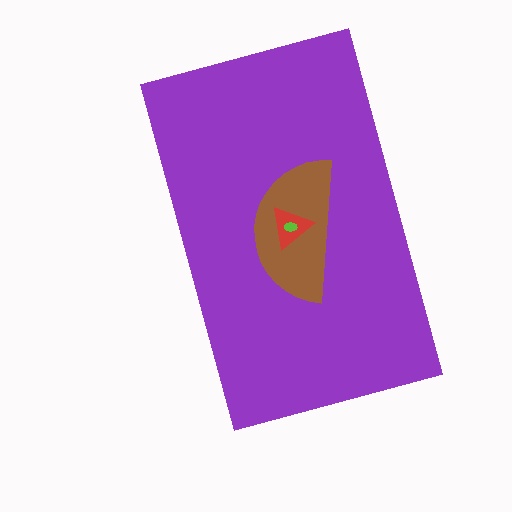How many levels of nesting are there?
4.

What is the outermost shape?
The purple rectangle.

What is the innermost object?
The lime ellipse.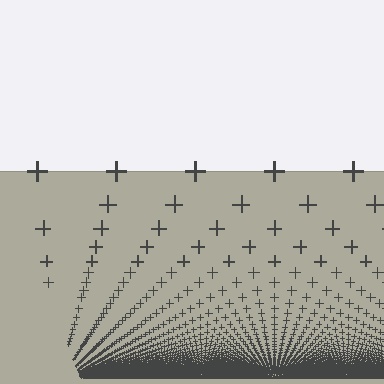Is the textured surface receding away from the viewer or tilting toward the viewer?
The surface appears to tilt toward the viewer. Texture elements get larger and sparser toward the top.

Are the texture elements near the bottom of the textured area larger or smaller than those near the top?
Smaller. The gradient is inverted — elements near the bottom are smaller and denser.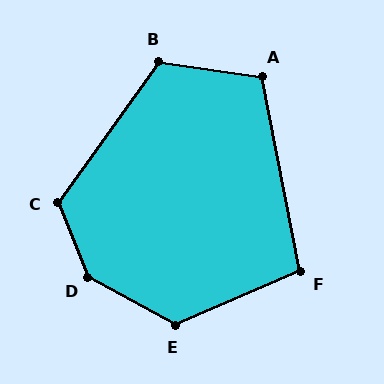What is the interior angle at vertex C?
Approximately 122 degrees (obtuse).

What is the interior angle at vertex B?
Approximately 117 degrees (obtuse).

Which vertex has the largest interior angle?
D, at approximately 141 degrees.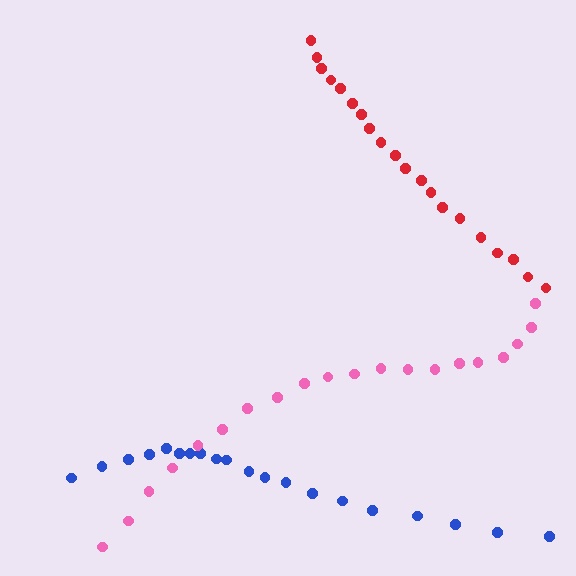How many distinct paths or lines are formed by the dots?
There are 3 distinct paths.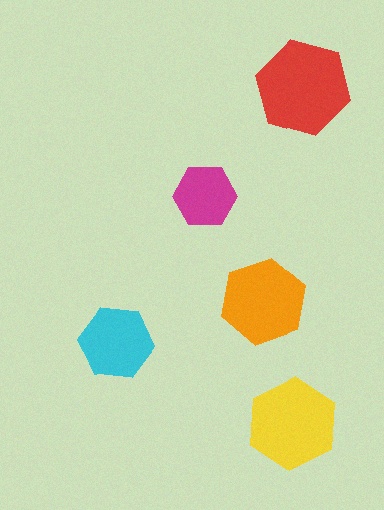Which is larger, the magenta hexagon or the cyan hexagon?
The cyan one.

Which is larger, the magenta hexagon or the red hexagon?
The red one.